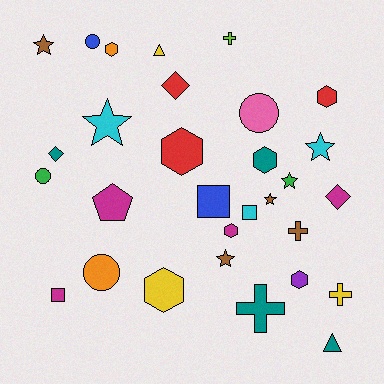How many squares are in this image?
There are 3 squares.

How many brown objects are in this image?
There are 4 brown objects.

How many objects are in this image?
There are 30 objects.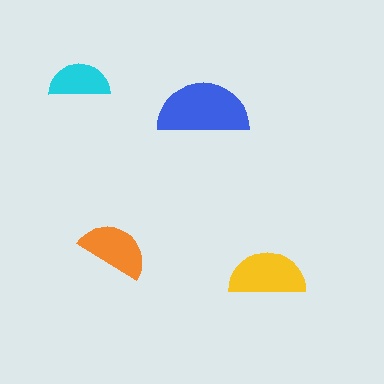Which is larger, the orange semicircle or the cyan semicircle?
The orange one.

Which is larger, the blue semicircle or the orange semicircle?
The blue one.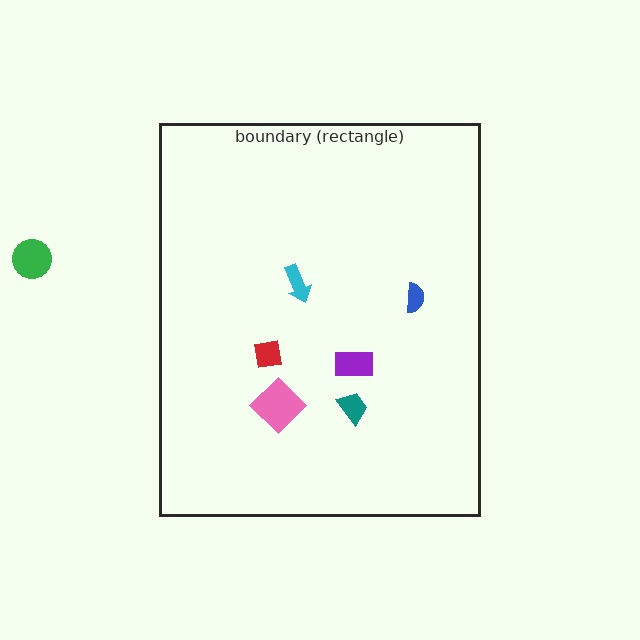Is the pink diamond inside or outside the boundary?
Inside.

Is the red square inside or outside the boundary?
Inside.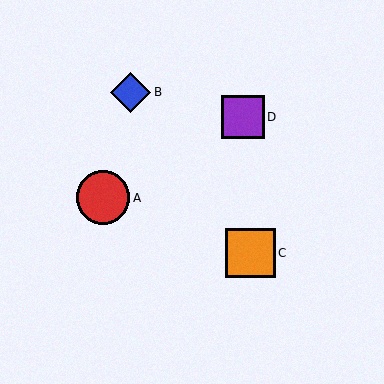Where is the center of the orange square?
The center of the orange square is at (250, 253).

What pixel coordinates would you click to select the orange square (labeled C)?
Click at (250, 253) to select the orange square C.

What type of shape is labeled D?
Shape D is a purple square.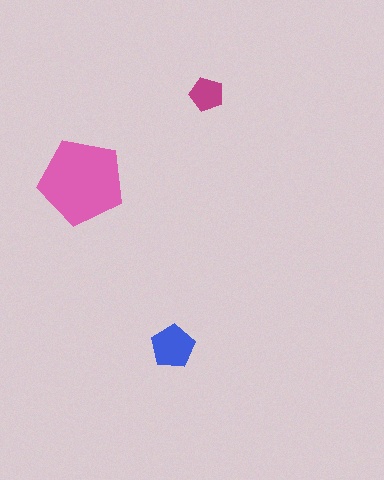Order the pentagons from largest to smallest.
the pink one, the blue one, the magenta one.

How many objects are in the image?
There are 3 objects in the image.